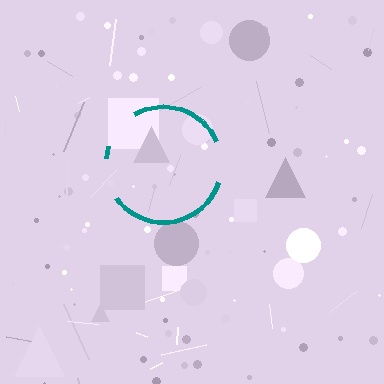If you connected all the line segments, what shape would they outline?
They would outline a circle.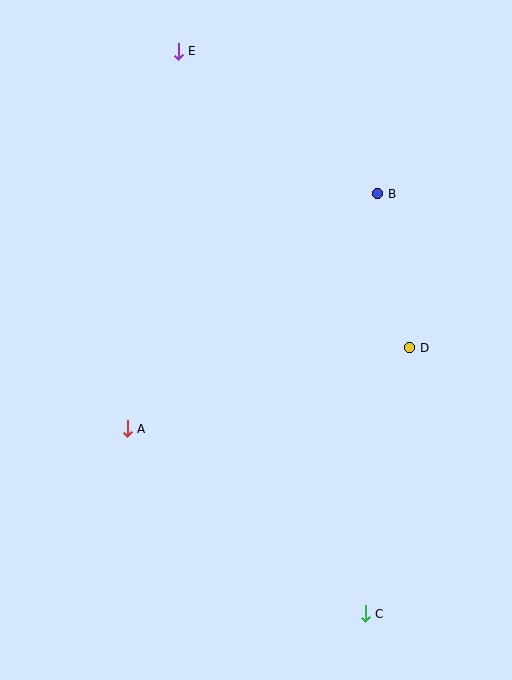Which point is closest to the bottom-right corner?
Point C is closest to the bottom-right corner.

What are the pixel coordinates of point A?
Point A is at (127, 429).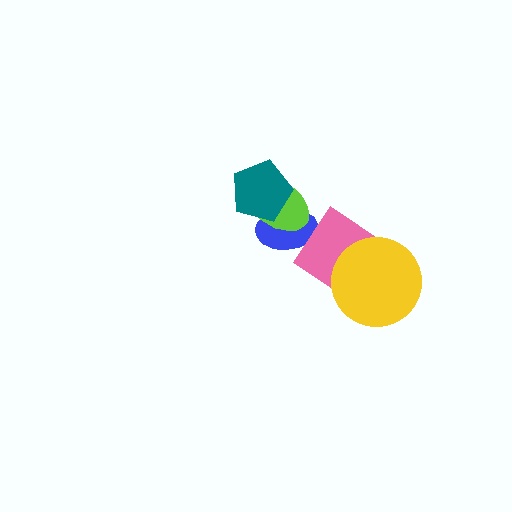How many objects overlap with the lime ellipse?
2 objects overlap with the lime ellipse.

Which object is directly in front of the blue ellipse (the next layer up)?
The lime ellipse is directly in front of the blue ellipse.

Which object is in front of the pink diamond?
The yellow circle is in front of the pink diamond.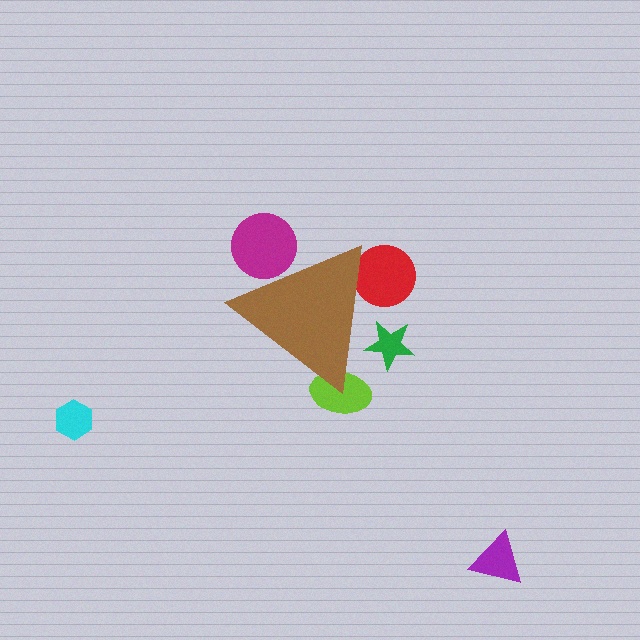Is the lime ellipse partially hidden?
Yes, the lime ellipse is partially hidden behind the brown triangle.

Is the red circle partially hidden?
Yes, the red circle is partially hidden behind the brown triangle.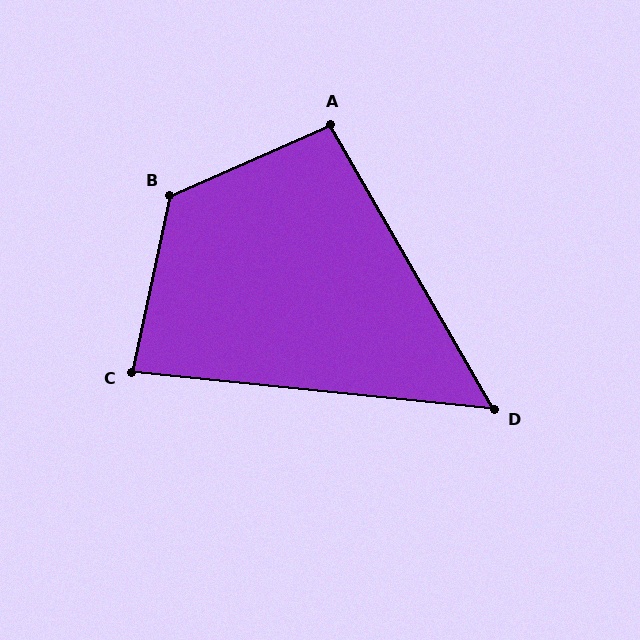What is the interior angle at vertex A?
Approximately 96 degrees (obtuse).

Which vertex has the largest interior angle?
B, at approximately 126 degrees.